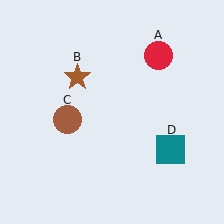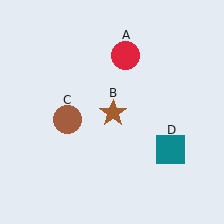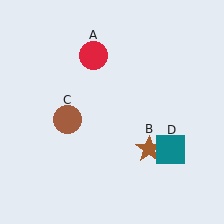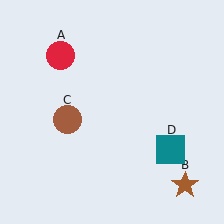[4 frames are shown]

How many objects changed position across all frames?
2 objects changed position: red circle (object A), brown star (object B).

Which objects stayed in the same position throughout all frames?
Brown circle (object C) and teal square (object D) remained stationary.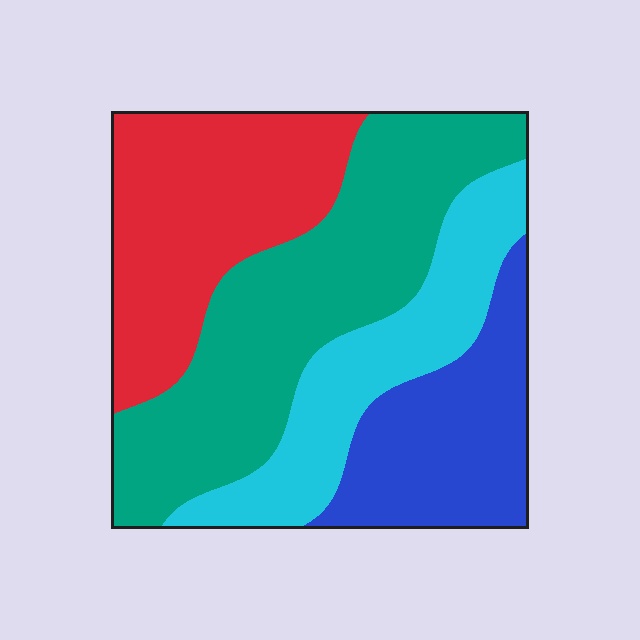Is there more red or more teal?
Teal.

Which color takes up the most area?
Teal, at roughly 35%.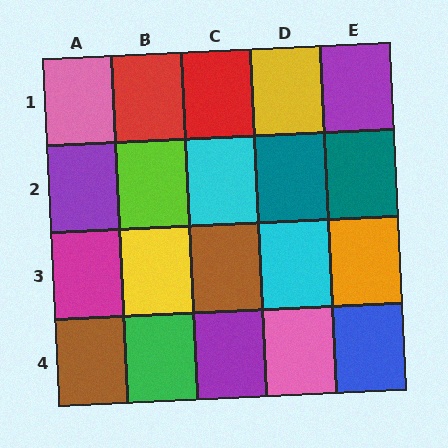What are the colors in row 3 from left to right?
Magenta, yellow, brown, cyan, orange.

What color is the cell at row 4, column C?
Purple.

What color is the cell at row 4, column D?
Pink.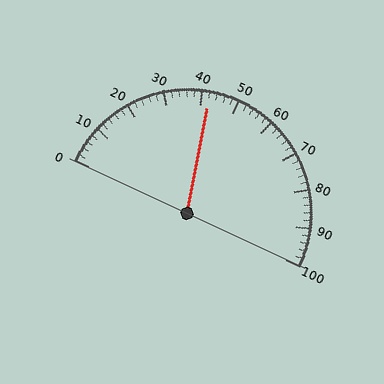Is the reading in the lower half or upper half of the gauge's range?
The reading is in the lower half of the range (0 to 100).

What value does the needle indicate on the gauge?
The needle indicates approximately 42.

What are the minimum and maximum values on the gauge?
The gauge ranges from 0 to 100.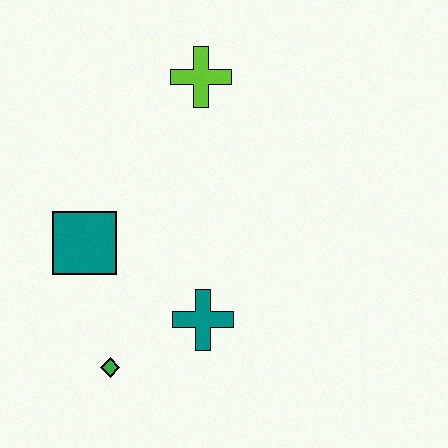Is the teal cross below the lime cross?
Yes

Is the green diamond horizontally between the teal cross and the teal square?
Yes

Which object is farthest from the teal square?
The lime cross is farthest from the teal square.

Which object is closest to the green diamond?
The teal cross is closest to the green diamond.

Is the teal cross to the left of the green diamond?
No